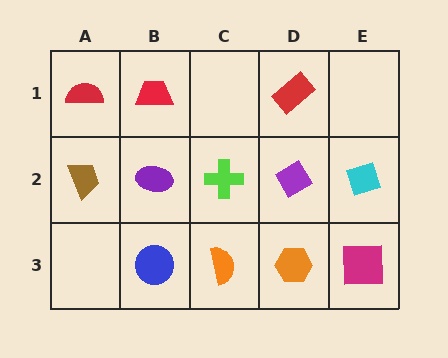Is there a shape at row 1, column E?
No, that cell is empty.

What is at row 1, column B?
A red trapezoid.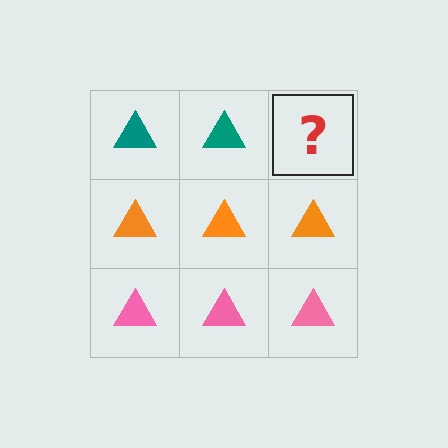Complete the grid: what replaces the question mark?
The question mark should be replaced with a teal triangle.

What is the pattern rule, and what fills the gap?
The rule is that each row has a consistent color. The gap should be filled with a teal triangle.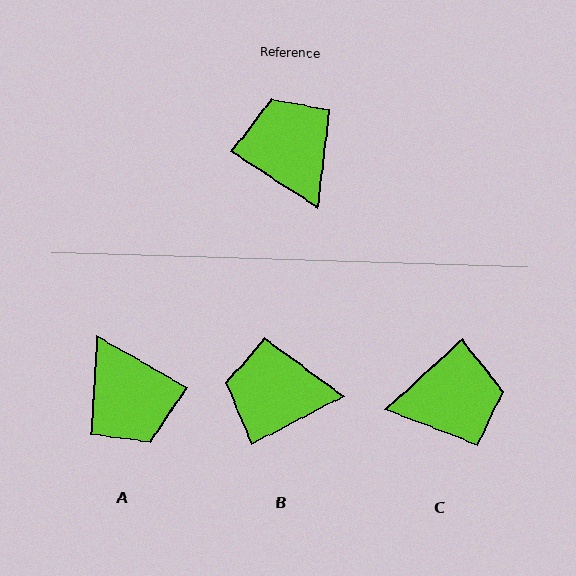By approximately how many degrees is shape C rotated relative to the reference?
Approximately 104 degrees clockwise.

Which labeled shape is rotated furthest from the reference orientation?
A, about 177 degrees away.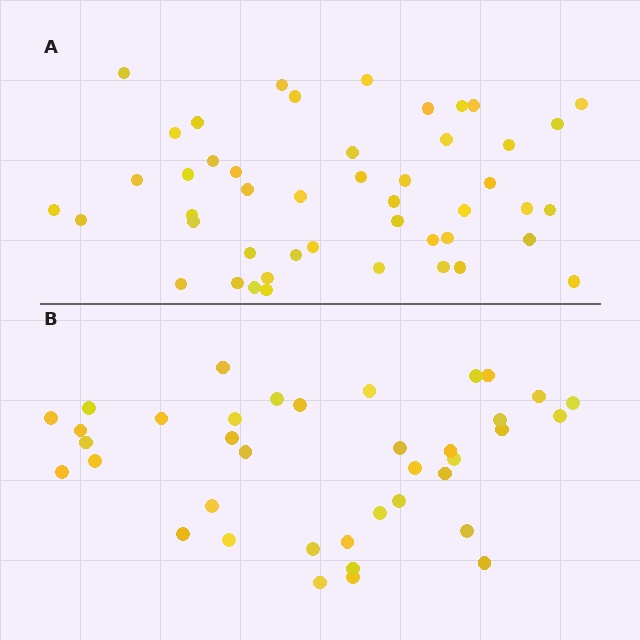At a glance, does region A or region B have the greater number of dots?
Region A (the top region) has more dots.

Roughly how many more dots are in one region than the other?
Region A has roughly 8 or so more dots than region B.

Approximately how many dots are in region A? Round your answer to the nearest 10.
About 50 dots. (The exact count is 47, which rounds to 50.)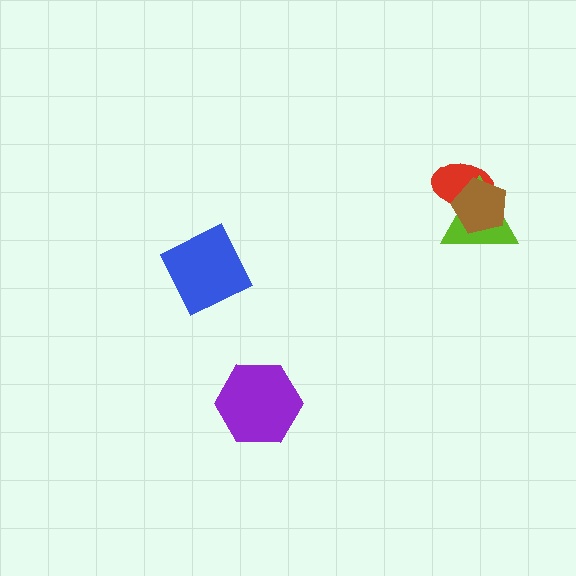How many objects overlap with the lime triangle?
2 objects overlap with the lime triangle.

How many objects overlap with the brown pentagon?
2 objects overlap with the brown pentagon.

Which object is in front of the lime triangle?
The brown pentagon is in front of the lime triangle.